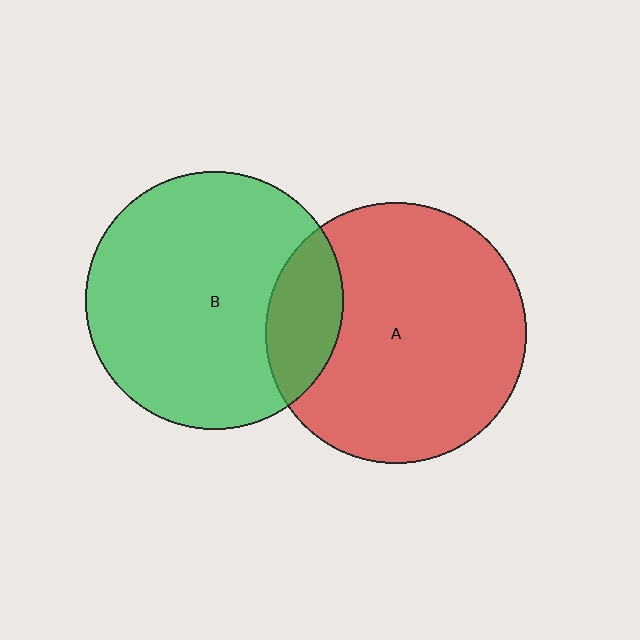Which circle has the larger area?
Circle A (red).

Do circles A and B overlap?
Yes.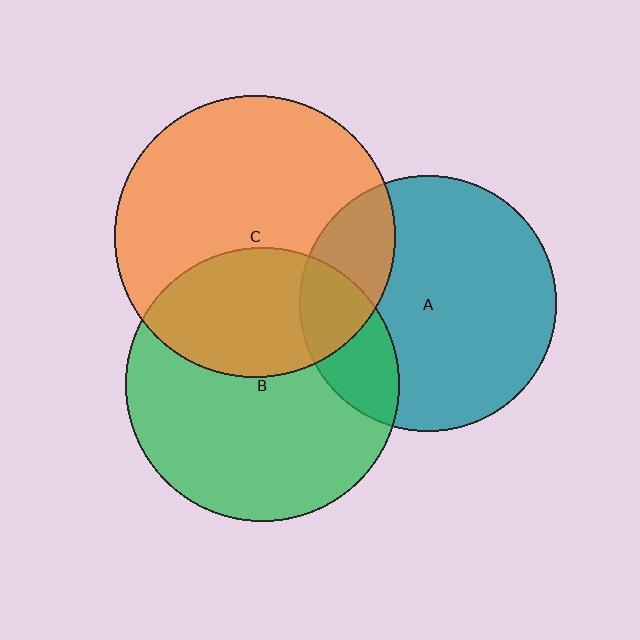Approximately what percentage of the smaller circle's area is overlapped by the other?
Approximately 35%.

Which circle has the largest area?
Circle C (orange).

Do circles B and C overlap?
Yes.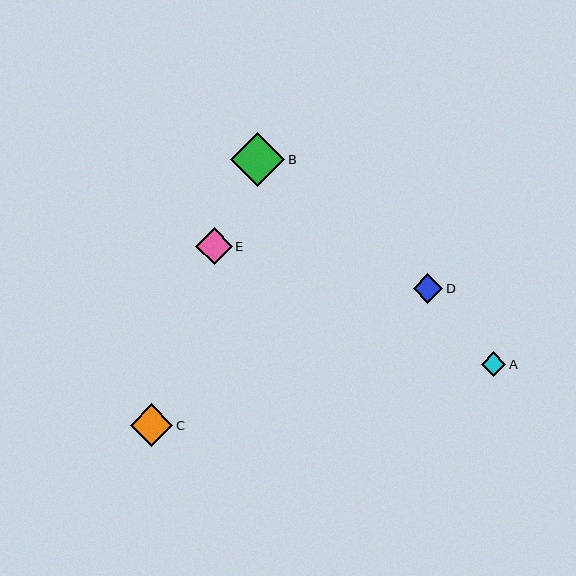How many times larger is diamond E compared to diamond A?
Diamond E is approximately 1.5 times the size of diamond A.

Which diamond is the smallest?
Diamond A is the smallest with a size of approximately 25 pixels.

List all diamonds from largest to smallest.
From largest to smallest: B, C, E, D, A.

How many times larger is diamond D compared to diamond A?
Diamond D is approximately 1.2 times the size of diamond A.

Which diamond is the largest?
Diamond B is the largest with a size of approximately 54 pixels.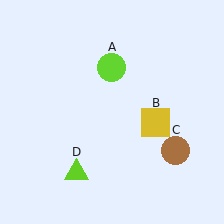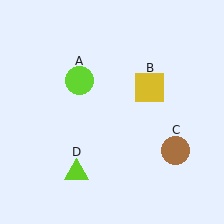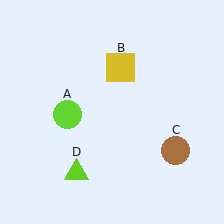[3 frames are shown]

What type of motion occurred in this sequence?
The lime circle (object A), yellow square (object B) rotated counterclockwise around the center of the scene.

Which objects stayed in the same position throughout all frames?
Brown circle (object C) and lime triangle (object D) remained stationary.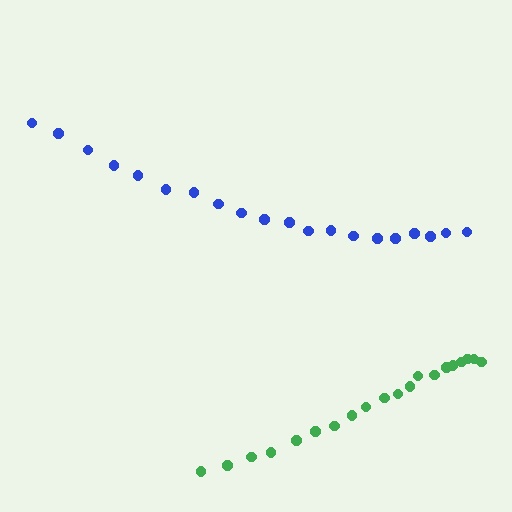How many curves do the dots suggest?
There are 2 distinct paths.